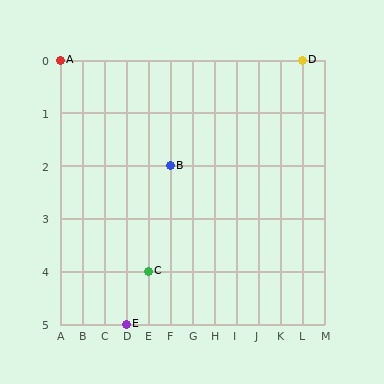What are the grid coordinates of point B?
Point B is at grid coordinates (F, 2).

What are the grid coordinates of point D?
Point D is at grid coordinates (L, 0).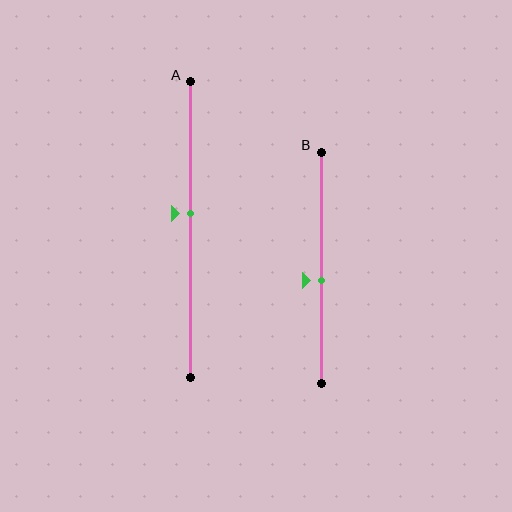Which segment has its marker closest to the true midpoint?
Segment B has its marker closest to the true midpoint.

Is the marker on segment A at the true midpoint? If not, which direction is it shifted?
No, the marker on segment A is shifted upward by about 5% of the segment length.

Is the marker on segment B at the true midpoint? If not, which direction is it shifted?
No, the marker on segment B is shifted downward by about 5% of the segment length.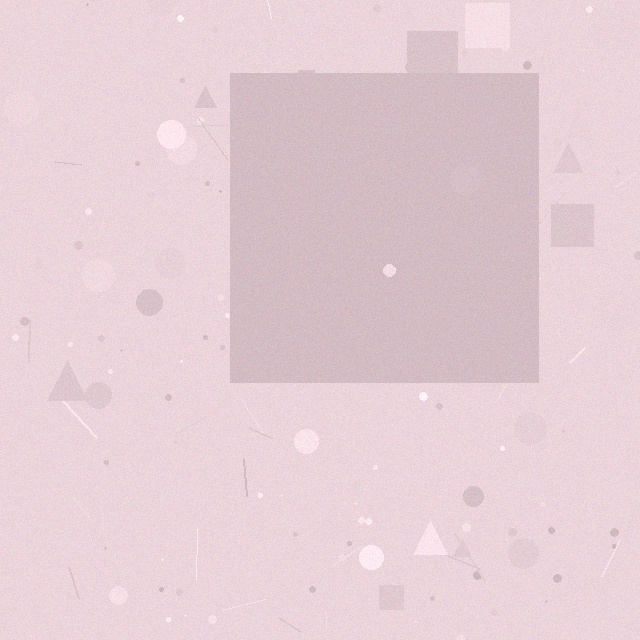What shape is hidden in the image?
A square is hidden in the image.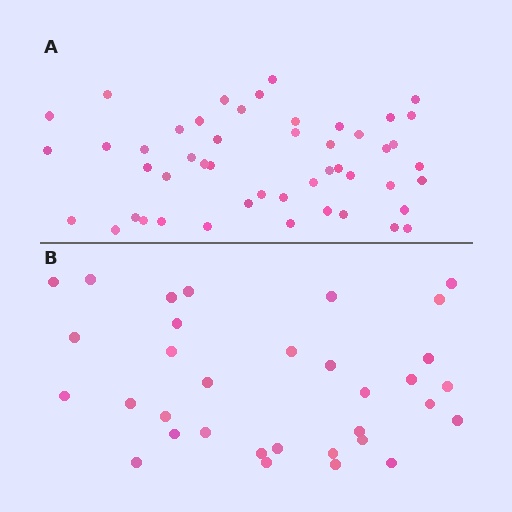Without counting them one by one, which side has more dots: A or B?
Region A (the top region) has more dots.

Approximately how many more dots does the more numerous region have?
Region A has approximately 15 more dots than region B.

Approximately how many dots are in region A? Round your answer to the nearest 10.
About 50 dots. (The exact count is 49, which rounds to 50.)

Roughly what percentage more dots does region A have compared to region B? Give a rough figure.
About 50% more.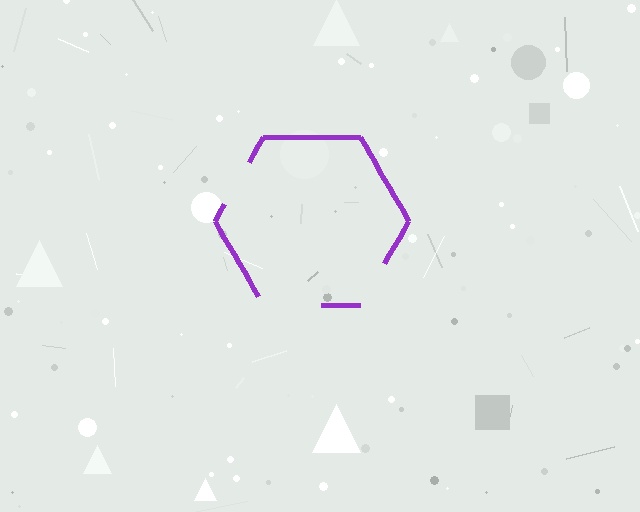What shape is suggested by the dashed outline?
The dashed outline suggests a hexagon.